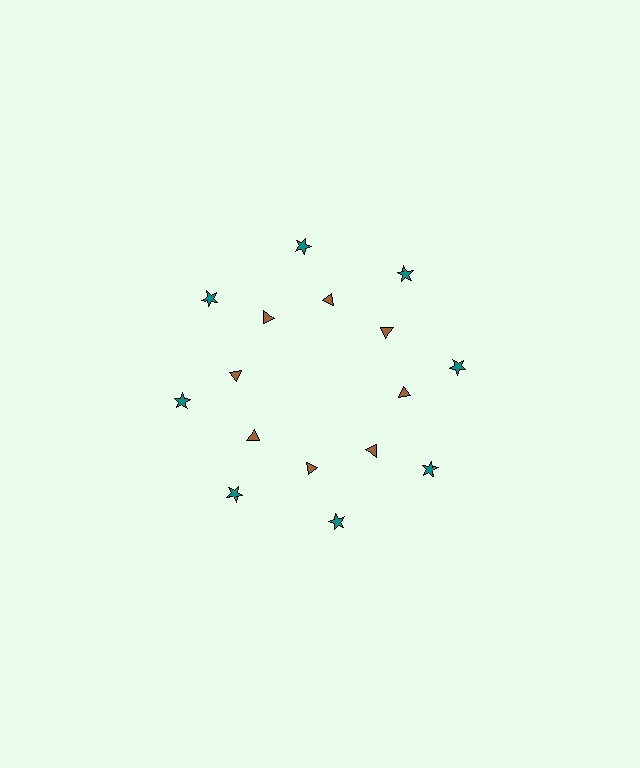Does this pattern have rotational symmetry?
Yes, this pattern has 8-fold rotational symmetry. It looks the same after rotating 45 degrees around the center.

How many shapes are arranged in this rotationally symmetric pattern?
There are 16 shapes, arranged in 8 groups of 2.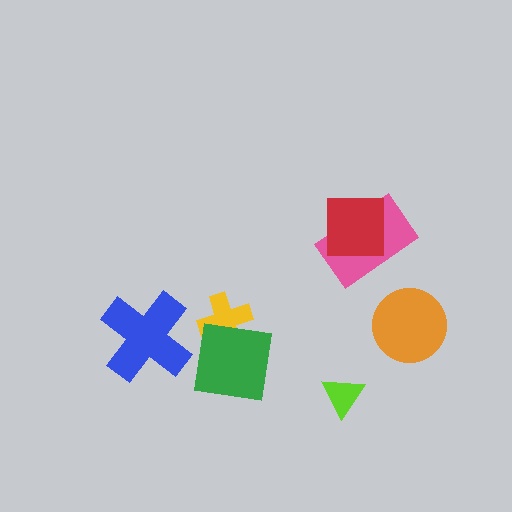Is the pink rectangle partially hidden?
Yes, it is partially covered by another shape.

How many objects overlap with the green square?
1 object overlaps with the green square.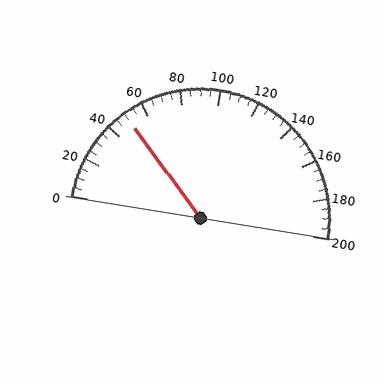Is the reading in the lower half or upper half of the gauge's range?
The reading is in the lower half of the range (0 to 200).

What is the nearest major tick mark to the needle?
The nearest major tick mark is 40.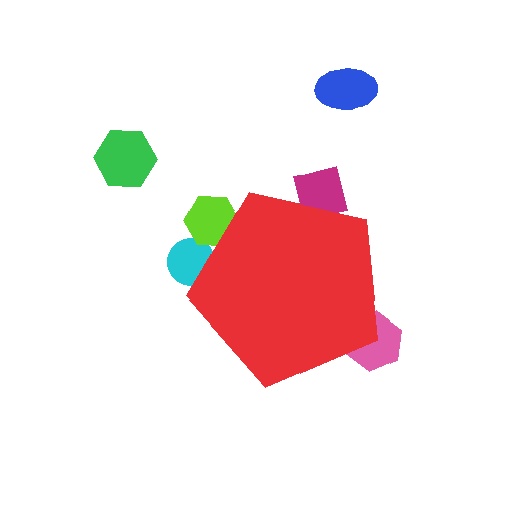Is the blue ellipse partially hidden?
No, the blue ellipse is fully visible.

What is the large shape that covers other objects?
A red pentagon.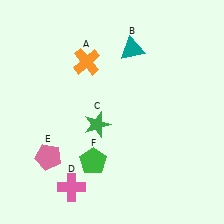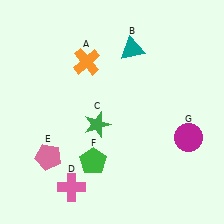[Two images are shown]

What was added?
A magenta circle (G) was added in Image 2.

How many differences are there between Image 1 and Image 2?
There is 1 difference between the two images.